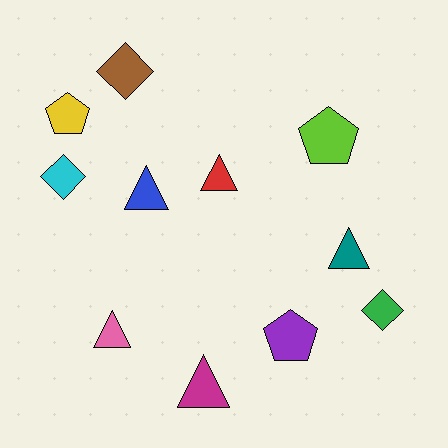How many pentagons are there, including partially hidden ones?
There are 3 pentagons.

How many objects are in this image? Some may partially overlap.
There are 11 objects.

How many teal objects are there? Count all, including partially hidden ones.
There is 1 teal object.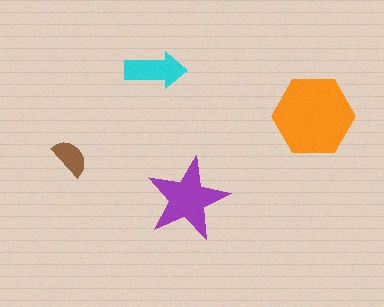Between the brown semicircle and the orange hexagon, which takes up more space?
The orange hexagon.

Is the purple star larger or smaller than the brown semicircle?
Larger.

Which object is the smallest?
The brown semicircle.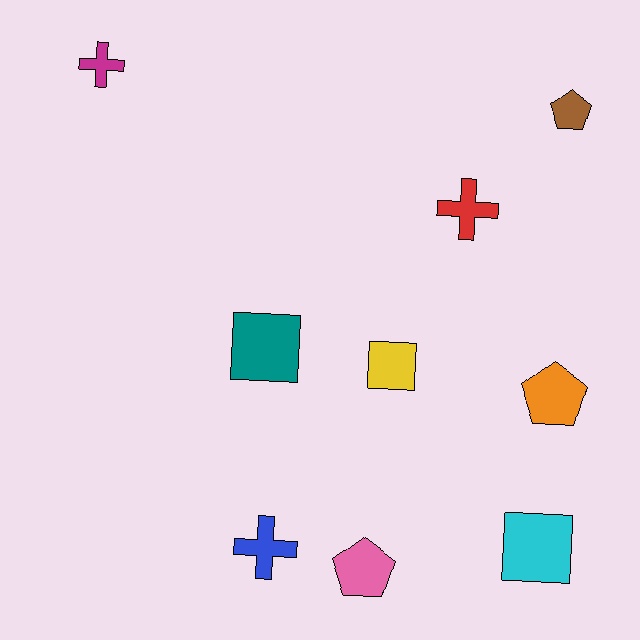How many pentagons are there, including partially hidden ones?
There are 3 pentagons.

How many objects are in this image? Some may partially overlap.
There are 9 objects.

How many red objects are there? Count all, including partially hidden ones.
There is 1 red object.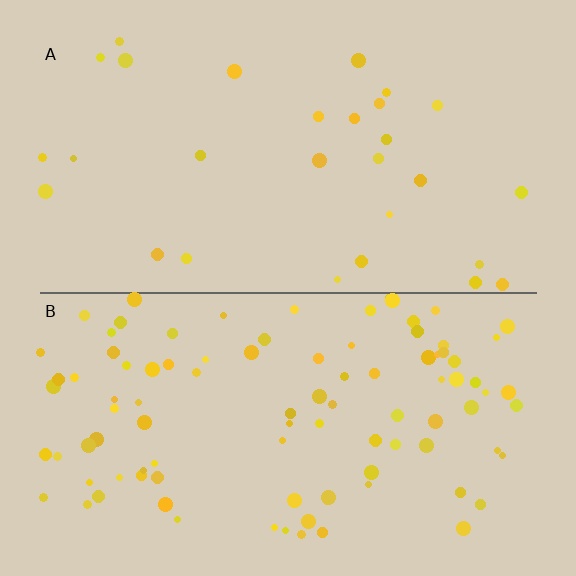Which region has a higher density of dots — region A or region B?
B (the bottom).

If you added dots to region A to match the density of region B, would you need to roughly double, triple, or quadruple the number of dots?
Approximately triple.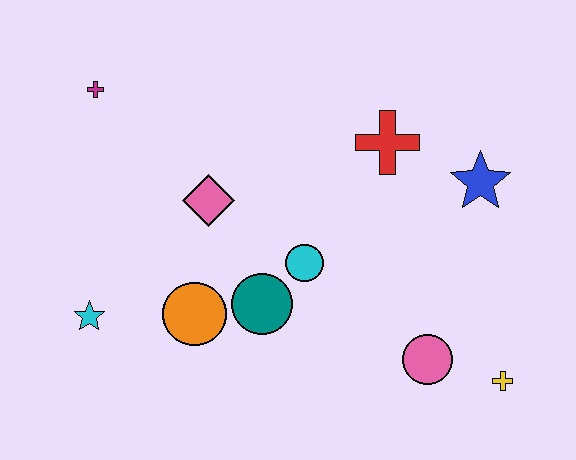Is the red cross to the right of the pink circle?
No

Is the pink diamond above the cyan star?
Yes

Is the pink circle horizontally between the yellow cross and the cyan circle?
Yes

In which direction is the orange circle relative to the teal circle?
The orange circle is to the left of the teal circle.